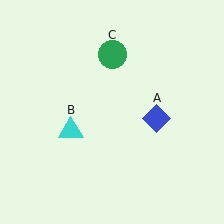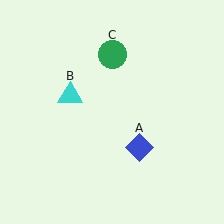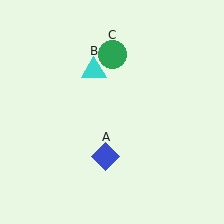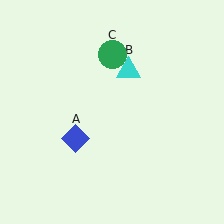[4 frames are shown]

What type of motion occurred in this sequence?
The blue diamond (object A), cyan triangle (object B) rotated clockwise around the center of the scene.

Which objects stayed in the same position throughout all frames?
Green circle (object C) remained stationary.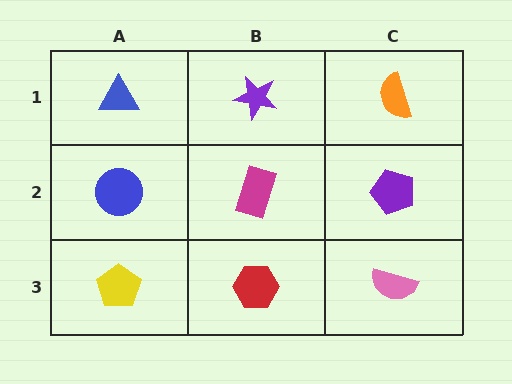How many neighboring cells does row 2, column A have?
3.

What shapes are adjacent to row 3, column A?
A blue circle (row 2, column A), a red hexagon (row 3, column B).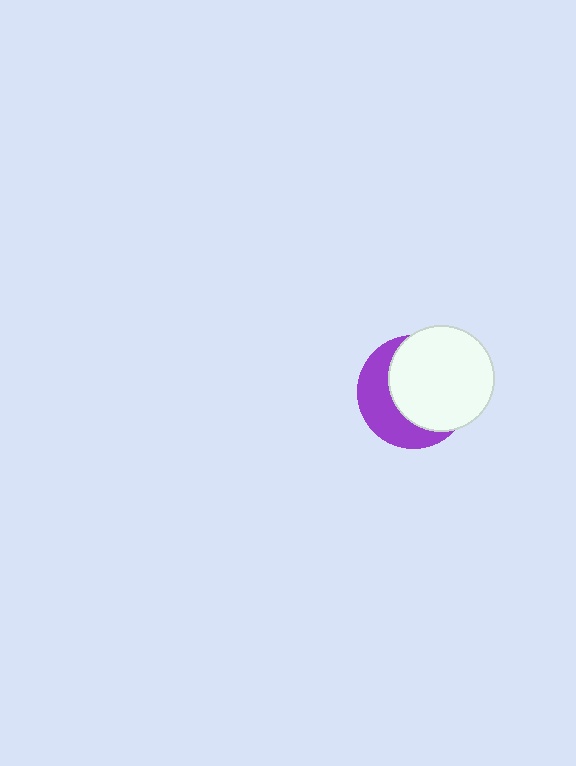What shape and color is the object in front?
The object in front is a white circle.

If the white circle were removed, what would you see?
You would see the complete purple circle.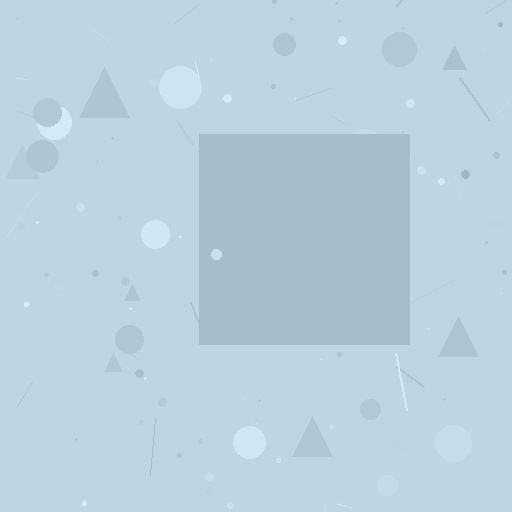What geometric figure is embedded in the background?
A square is embedded in the background.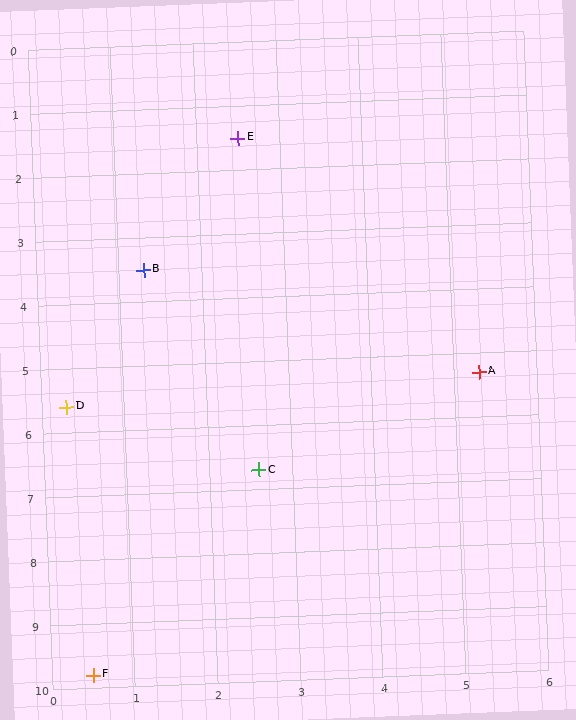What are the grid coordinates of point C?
Point C is at approximately (2.6, 6.7).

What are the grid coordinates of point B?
Point B is at approximately (1.3, 3.5).